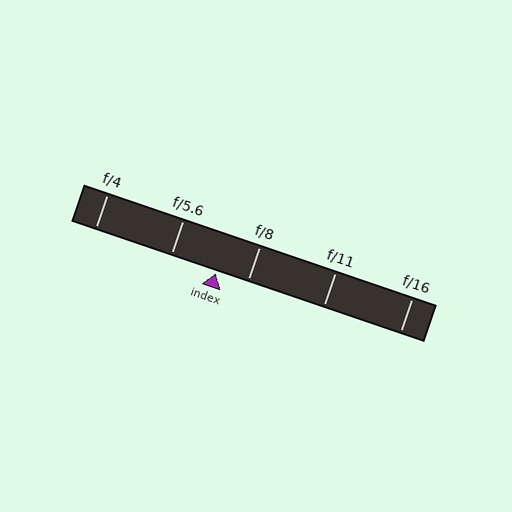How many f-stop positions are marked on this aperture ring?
There are 5 f-stop positions marked.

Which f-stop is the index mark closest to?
The index mark is closest to f/8.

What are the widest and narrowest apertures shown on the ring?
The widest aperture shown is f/4 and the narrowest is f/16.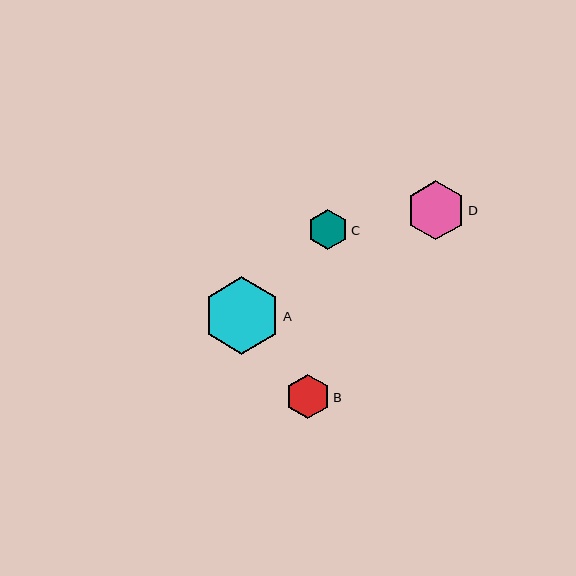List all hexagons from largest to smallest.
From largest to smallest: A, D, B, C.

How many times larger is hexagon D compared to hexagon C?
Hexagon D is approximately 1.5 times the size of hexagon C.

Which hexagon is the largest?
Hexagon A is the largest with a size of approximately 77 pixels.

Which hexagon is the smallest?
Hexagon C is the smallest with a size of approximately 40 pixels.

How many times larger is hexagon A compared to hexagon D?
Hexagon A is approximately 1.3 times the size of hexagon D.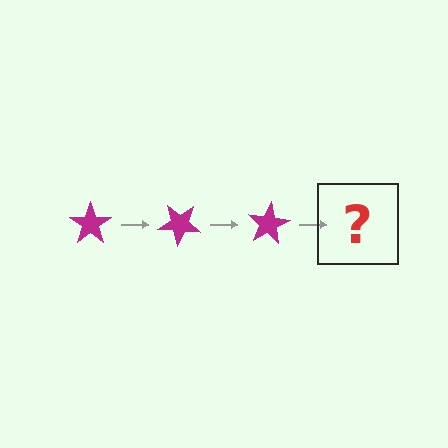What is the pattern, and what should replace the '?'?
The pattern is that the star rotates 40 degrees each step. The '?' should be a magenta star rotated 120 degrees.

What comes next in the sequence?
The next element should be a magenta star rotated 120 degrees.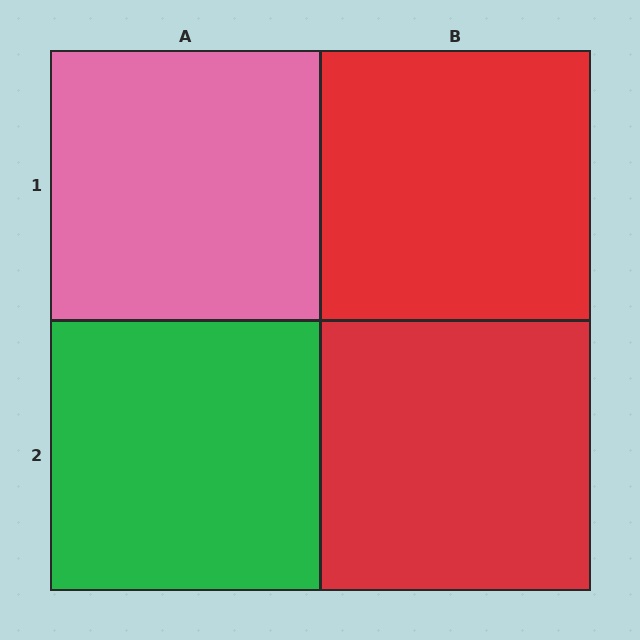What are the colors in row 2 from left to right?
Green, red.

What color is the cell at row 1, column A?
Pink.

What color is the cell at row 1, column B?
Red.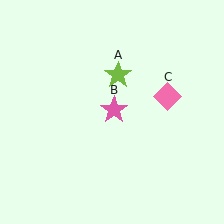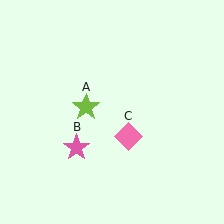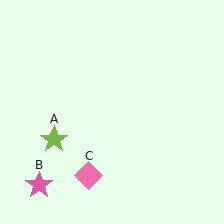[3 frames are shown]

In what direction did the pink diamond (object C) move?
The pink diamond (object C) moved down and to the left.